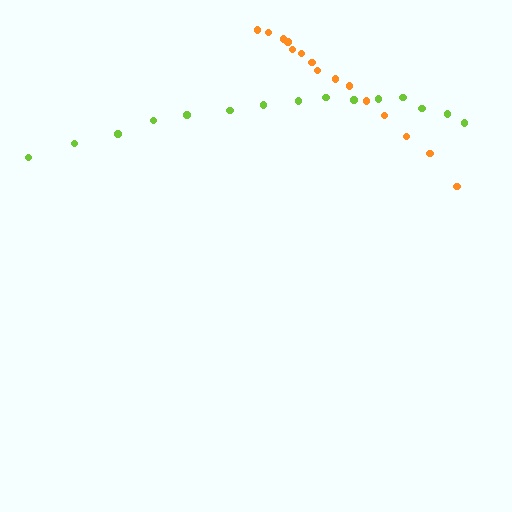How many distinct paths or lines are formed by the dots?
There are 2 distinct paths.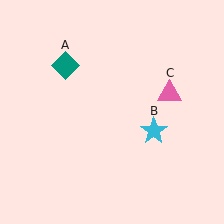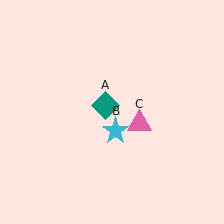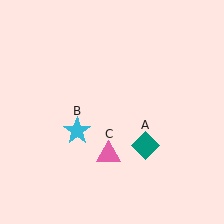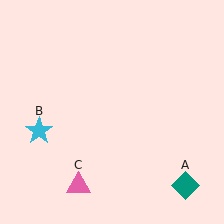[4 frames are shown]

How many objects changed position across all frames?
3 objects changed position: teal diamond (object A), cyan star (object B), pink triangle (object C).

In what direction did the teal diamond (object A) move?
The teal diamond (object A) moved down and to the right.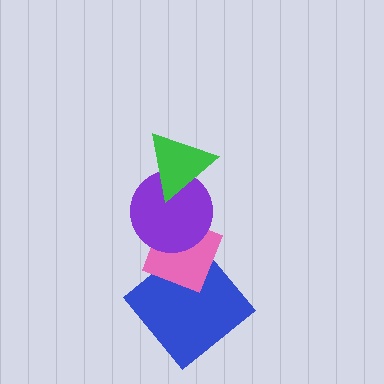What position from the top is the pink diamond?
The pink diamond is 3rd from the top.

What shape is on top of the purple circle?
The green triangle is on top of the purple circle.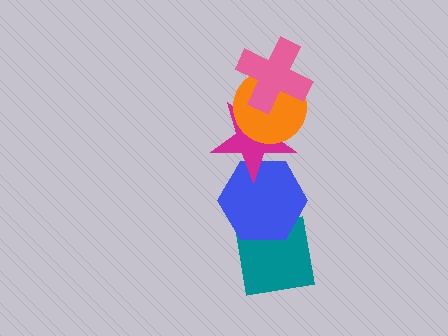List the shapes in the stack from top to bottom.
From top to bottom: the pink cross, the orange circle, the magenta star, the blue hexagon, the teal square.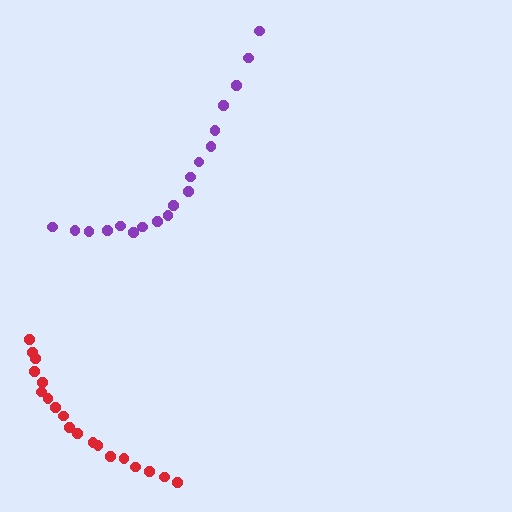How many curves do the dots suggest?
There are 2 distinct paths.